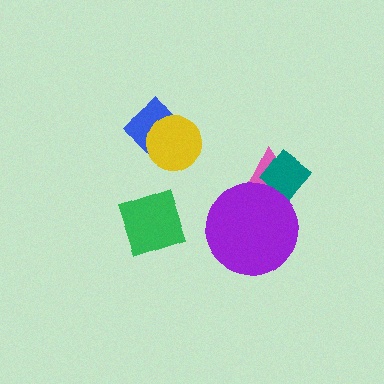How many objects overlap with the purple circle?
2 objects overlap with the purple circle.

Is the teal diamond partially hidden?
Yes, it is partially covered by another shape.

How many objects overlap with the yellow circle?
1 object overlaps with the yellow circle.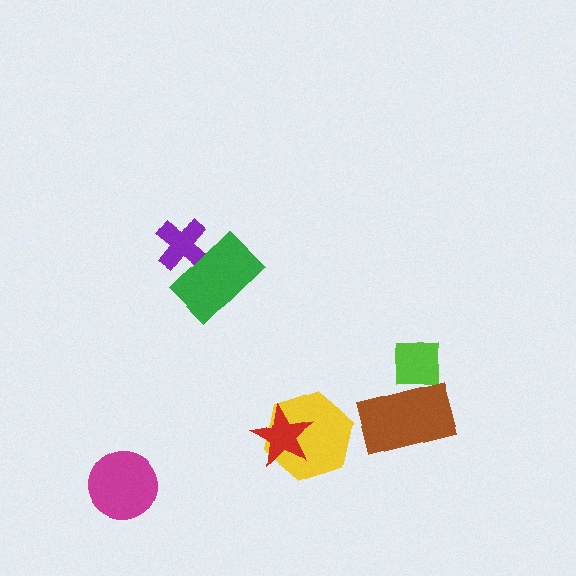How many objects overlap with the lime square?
1 object overlaps with the lime square.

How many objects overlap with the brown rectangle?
1 object overlaps with the brown rectangle.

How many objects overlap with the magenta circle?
0 objects overlap with the magenta circle.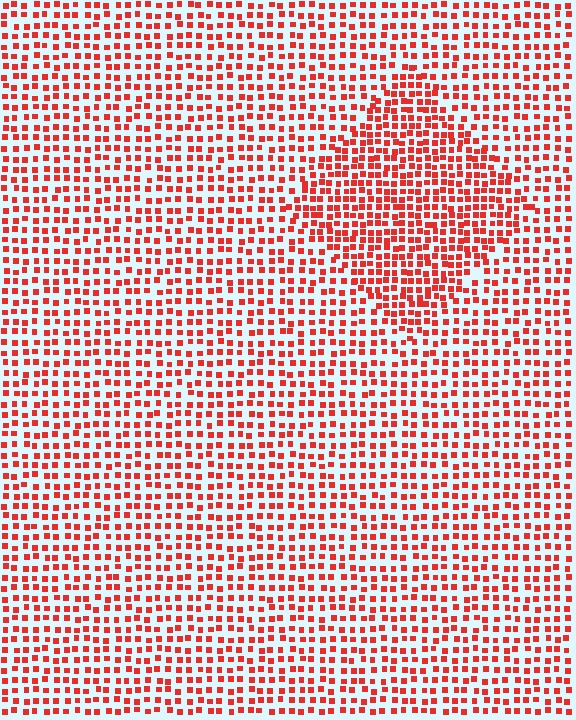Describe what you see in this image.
The image contains small red elements arranged at two different densities. A diamond-shaped region is visible where the elements are more densely packed than the surrounding area.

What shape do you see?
I see a diamond.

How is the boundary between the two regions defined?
The boundary is defined by a change in element density (approximately 1.6x ratio). All elements are the same color, size, and shape.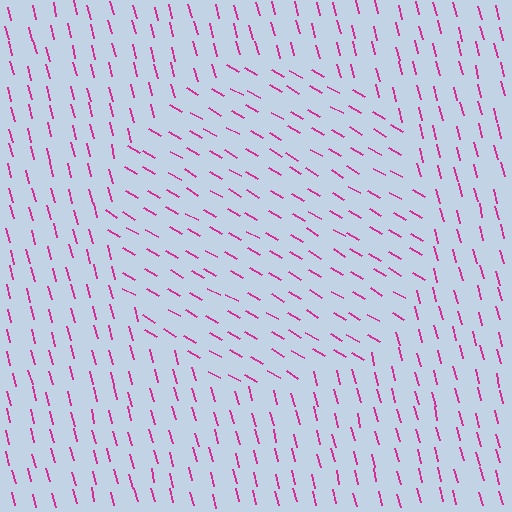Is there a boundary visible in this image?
Yes, there is a texture boundary formed by a change in line orientation.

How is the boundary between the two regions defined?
The boundary is defined purely by a change in line orientation (approximately 45 degrees difference). All lines are the same color and thickness.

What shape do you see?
I see a circle.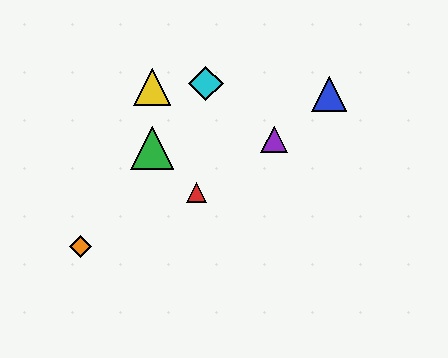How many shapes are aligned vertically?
2 shapes (the green triangle, the yellow triangle) are aligned vertically.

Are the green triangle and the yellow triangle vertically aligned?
Yes, both are at x≈152.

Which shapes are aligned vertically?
The green triangle, the yellow triangle are aligned vertically.